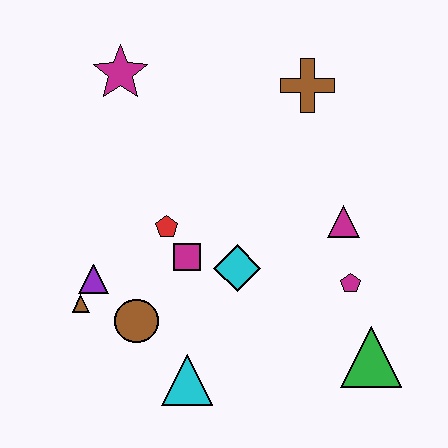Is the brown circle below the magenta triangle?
Yes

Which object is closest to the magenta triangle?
The magenta pentagon is closest to the magenta triangle.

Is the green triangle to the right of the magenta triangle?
Yes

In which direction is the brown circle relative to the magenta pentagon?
The brown circle is to the left of the magenta pentagon.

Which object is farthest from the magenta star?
The green triangle is farthest from the magenta star.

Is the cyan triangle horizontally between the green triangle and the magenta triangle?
No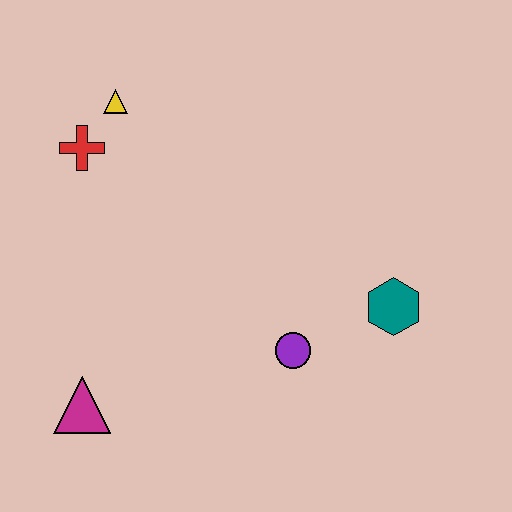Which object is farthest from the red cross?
The teal hexagon is farthest from the red cross.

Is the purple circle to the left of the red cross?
No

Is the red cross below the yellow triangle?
Yes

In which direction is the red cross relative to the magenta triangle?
The red cross is above the magenta triangle.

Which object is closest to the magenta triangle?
The purple circle is closest to the magenta triangle.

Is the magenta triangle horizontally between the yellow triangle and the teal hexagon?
No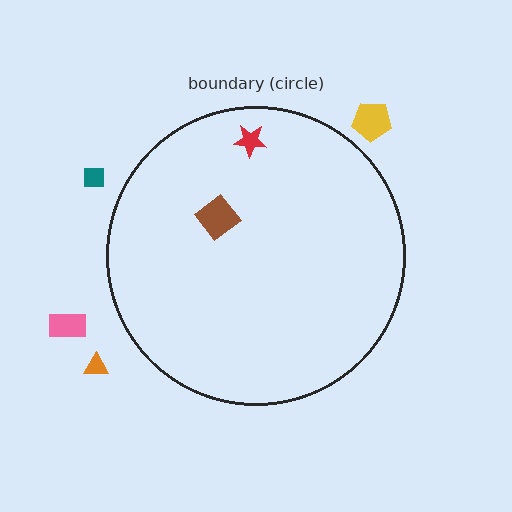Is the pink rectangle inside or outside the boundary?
Outside.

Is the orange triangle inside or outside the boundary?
Outside.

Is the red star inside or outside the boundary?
Inside.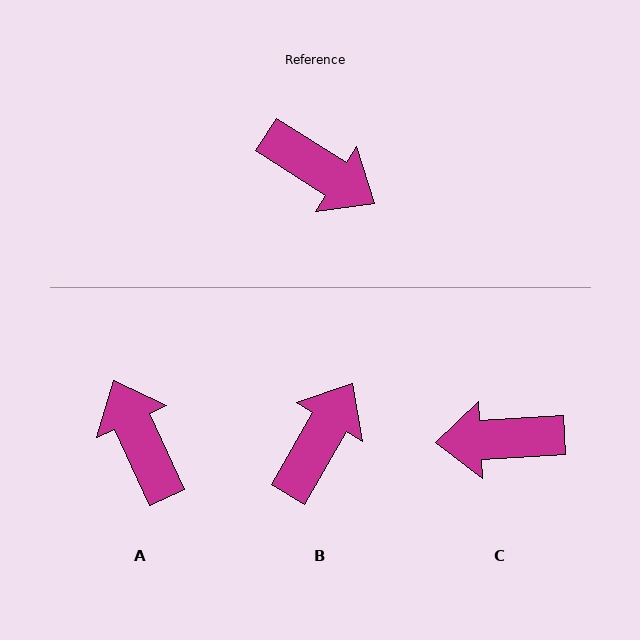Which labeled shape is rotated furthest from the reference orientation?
A, about 147 degrees away.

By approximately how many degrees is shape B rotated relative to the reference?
Approximately 92 degrees counter-clockwise.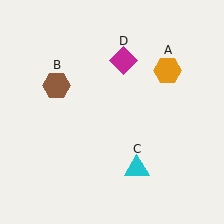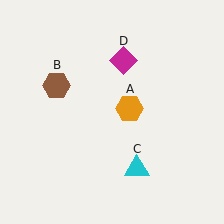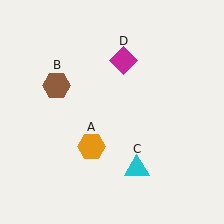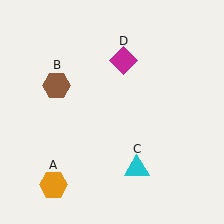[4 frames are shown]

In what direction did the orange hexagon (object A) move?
The orange hexagon (object A) moved down and to the left.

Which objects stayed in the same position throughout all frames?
Brown hexagon (object B) and cyan triangle (object C) and magenta diamond (object D) remained stationary.